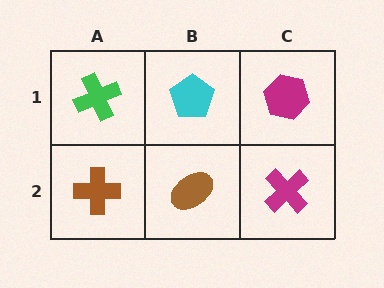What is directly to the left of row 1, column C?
A cyan pentagon.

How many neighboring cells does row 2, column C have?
2.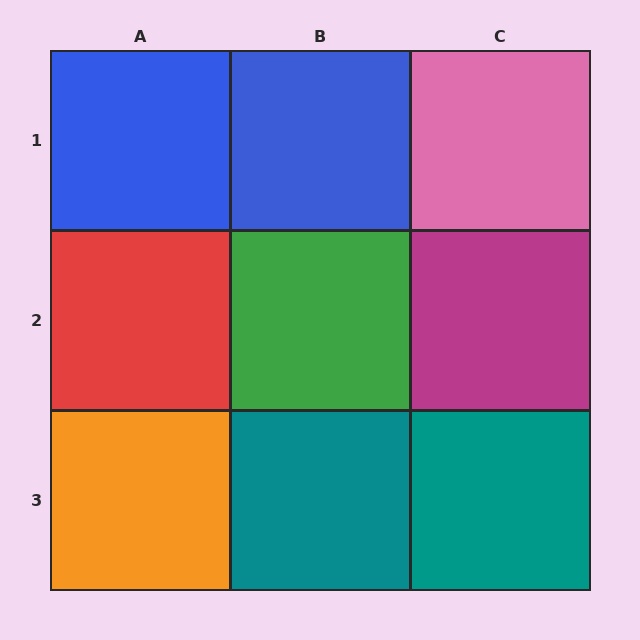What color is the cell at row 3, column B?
Teal.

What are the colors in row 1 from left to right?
Blue, blue, pink.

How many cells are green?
1 cell is green.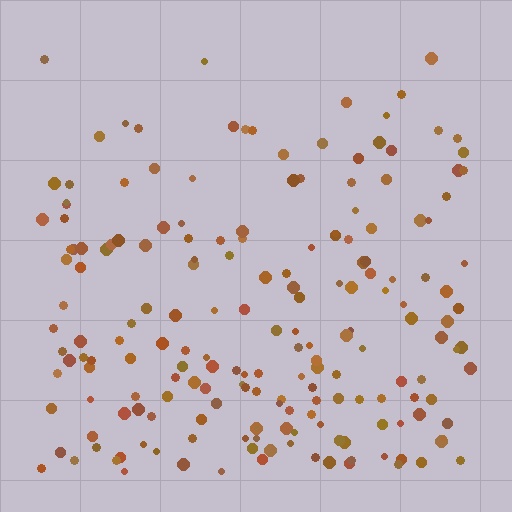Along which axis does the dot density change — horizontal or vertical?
Vertical.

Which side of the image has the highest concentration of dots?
The bottom.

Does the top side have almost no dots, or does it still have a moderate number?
Still a moderate number, just noticeably fewer than the bottom.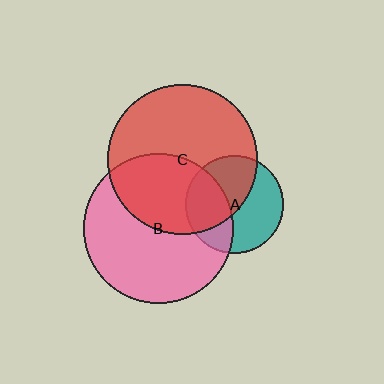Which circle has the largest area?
Circle C (red).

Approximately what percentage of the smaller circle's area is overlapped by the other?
Approximately 50%.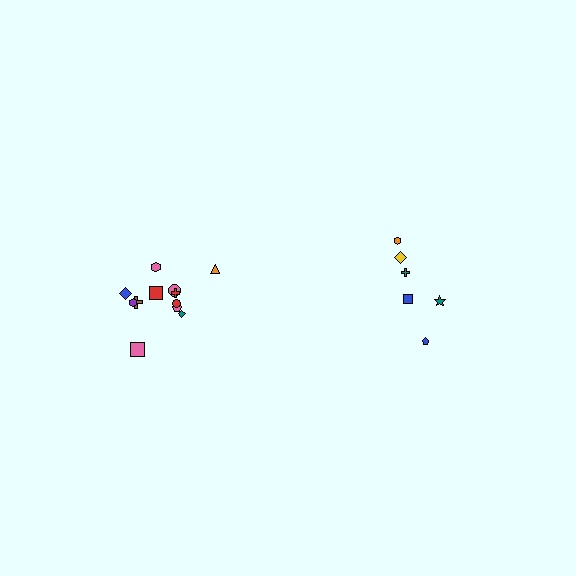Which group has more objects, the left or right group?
The left group.